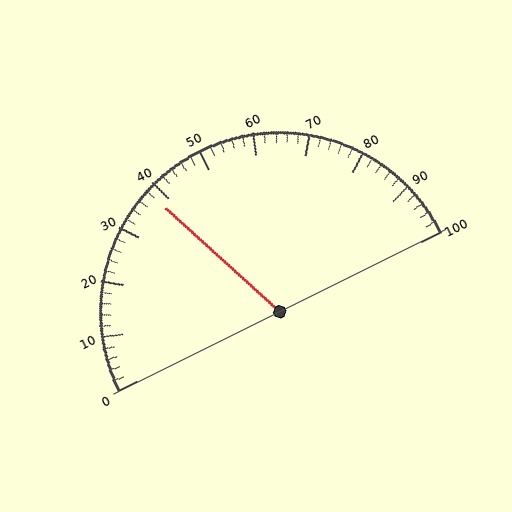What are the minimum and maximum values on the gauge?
The gauge ranges from 0 to 100.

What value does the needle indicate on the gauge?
The needle indicates approximately 38.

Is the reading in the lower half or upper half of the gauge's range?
The reading is in the lower half of the range (0 to 100).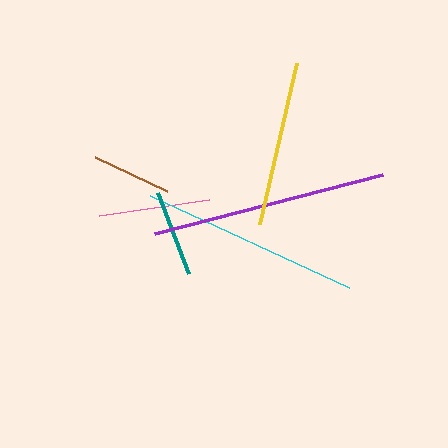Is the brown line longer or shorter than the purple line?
The purple line is longer than the brown line.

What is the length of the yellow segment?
The yellow segment is approximately 165 pixels long.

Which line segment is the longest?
The purple line is the longest at approximately 235 pixels.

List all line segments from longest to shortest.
From longest to shortest: purple, cyan, yellow, pink, teal, brown.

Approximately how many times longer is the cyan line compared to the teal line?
The cyan line is approximately 2.5 times the length of the teal line.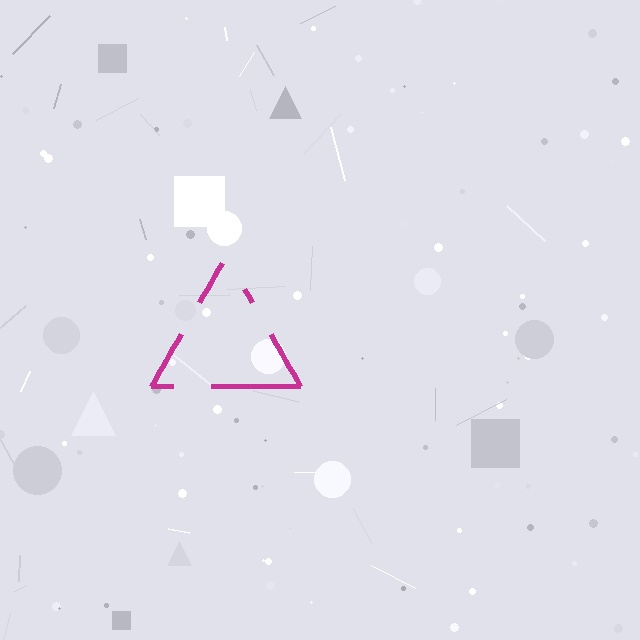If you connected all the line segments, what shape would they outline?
They would outline a triangle.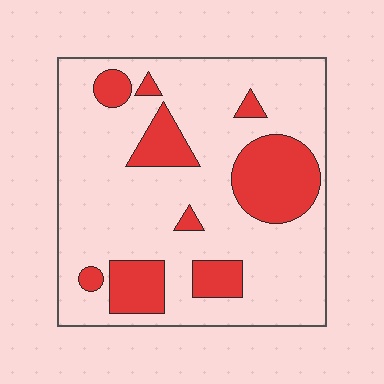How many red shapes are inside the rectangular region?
9.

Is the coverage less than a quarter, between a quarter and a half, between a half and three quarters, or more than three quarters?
Less than a quarter.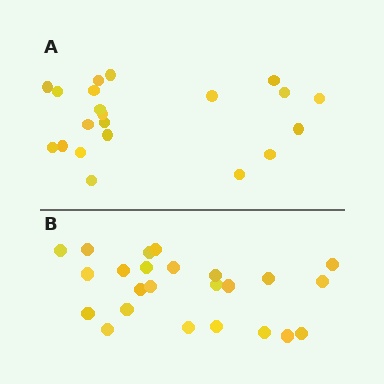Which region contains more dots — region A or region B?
Region B (the bottom region) has more dots.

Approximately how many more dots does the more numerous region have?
Region B has just a few more — roughly 2 or 3 more dots than region A.